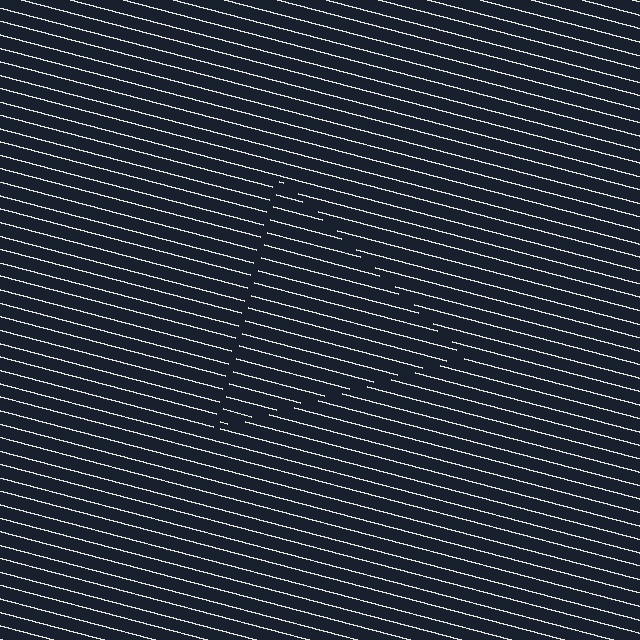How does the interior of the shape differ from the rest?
The interior of the shape contains the same grating, shifted by half a period — the contour is defined by the phase discontinuity where line-ends from the inner and outer gratings abut.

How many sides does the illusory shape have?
3 sides — the line-ends trace a triangle.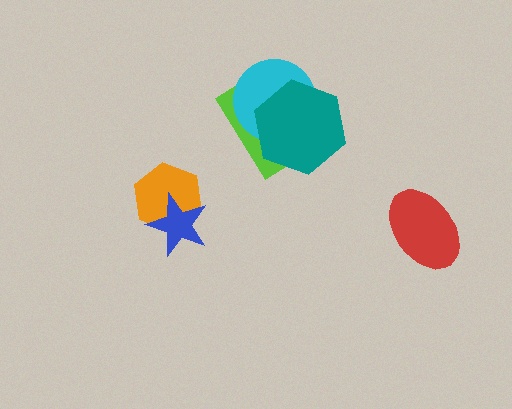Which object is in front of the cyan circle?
The teal hexagon is in front of the cyan circle.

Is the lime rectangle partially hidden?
Yes, it is partially covered by another shape.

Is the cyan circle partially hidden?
Yes, it is partially covered by another shape.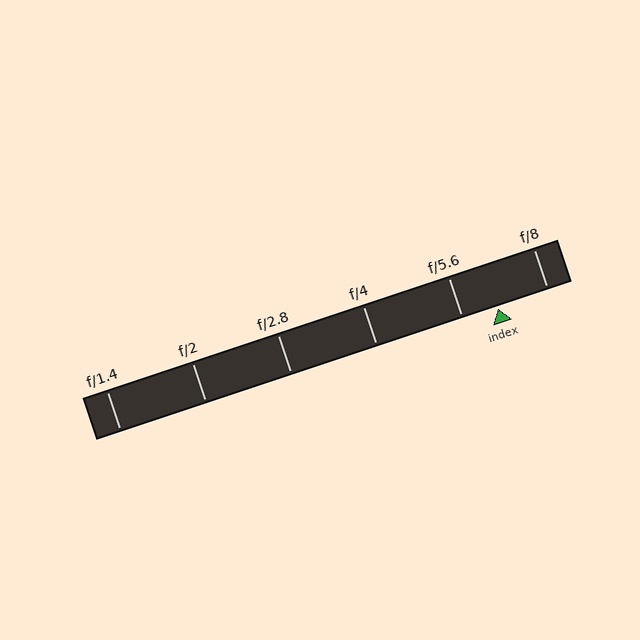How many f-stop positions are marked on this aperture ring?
There are 6 f-stop positions marked.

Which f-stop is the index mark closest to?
The index mark is closest to f/5.6.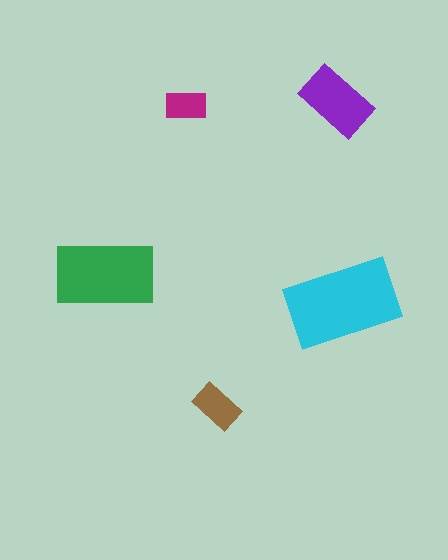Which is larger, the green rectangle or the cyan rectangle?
The cyan one.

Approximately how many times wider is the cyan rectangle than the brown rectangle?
About 2.5 times wider.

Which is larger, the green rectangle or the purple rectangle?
The green one.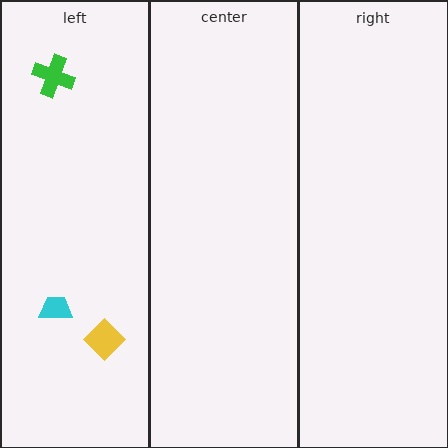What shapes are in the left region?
The yellow diamond, the cyan trapezoid, the green cross.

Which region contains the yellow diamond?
The left region.